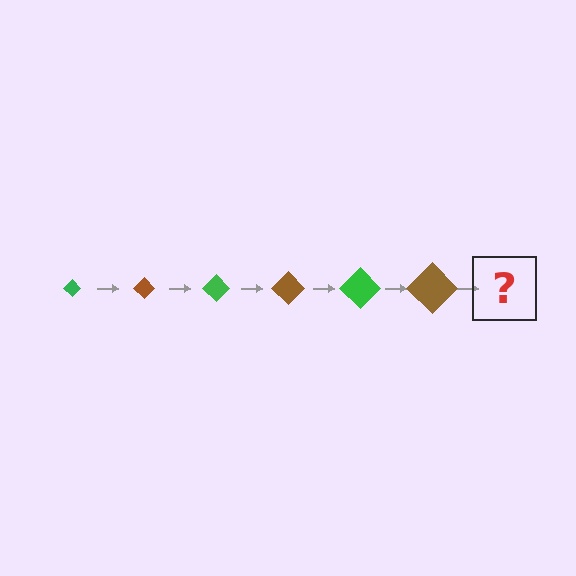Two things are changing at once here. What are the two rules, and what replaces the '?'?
The two rules are that the diamond grows larger each step and the color cycles through green and brown. The '?' should be a green diamond, larger than the previous one.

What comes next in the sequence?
The next element should be a green diamond, larger than the previous one.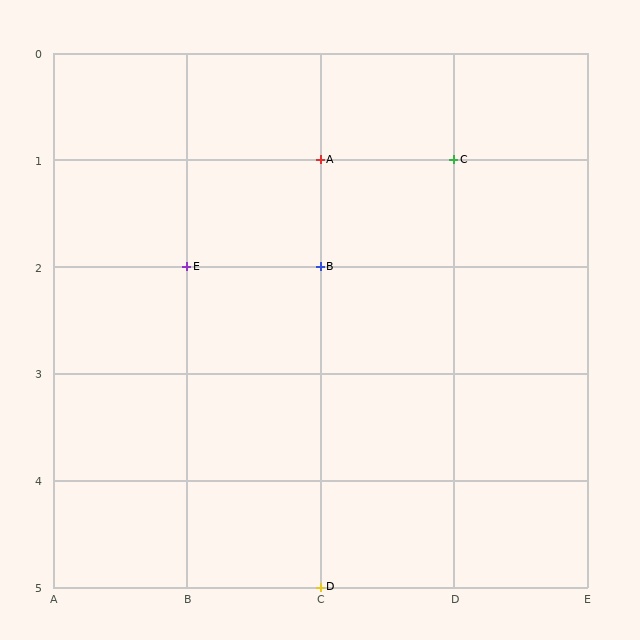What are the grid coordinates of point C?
Point C is at grid coordinates (D, 1).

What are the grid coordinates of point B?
Point B is at grid coordinates (C, 2).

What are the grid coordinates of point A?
Point A is at grid coordinates (C, 1).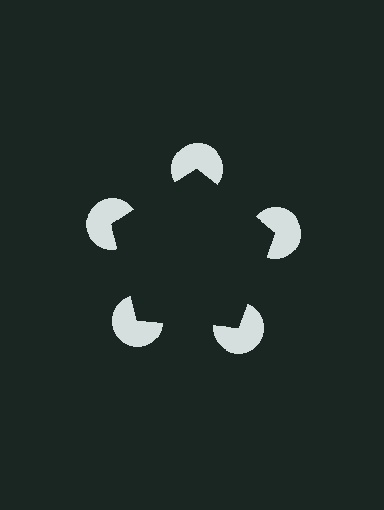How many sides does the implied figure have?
5 sides.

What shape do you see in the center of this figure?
An illusory pentagon — its edges are inferred from the aligned wedge cuts in the pac-man discs, not physically drawn.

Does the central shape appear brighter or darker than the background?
It typically appears slightly darker than the background, even though no actual brightness change is drawn.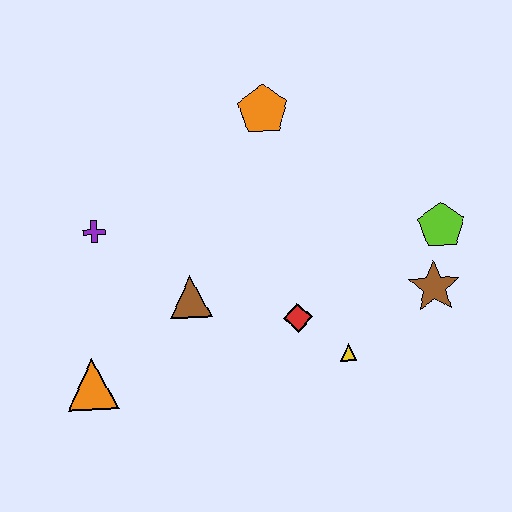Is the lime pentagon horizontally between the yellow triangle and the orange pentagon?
No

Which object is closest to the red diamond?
The yellow triangle is closest to the red diamond.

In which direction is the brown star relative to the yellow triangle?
The brown star is to the right of the yellow triangle.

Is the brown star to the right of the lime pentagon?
No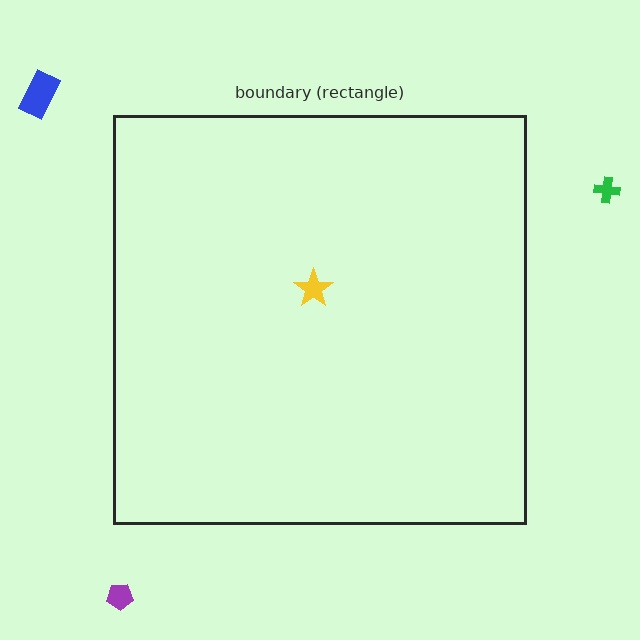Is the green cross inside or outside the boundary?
Outside.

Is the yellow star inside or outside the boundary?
Inside.